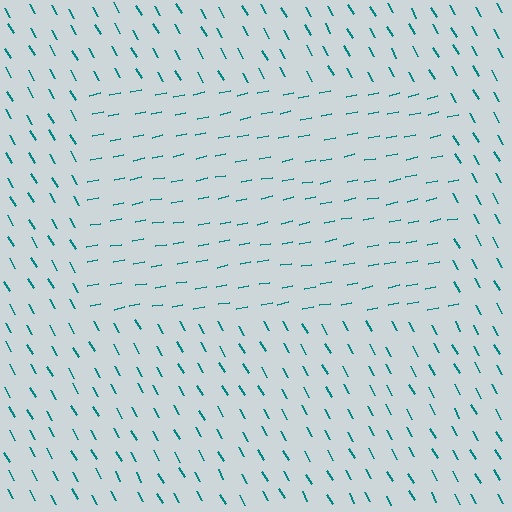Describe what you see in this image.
The image is filled with small teal line segments. A rectangle region in the image has lines oriented differently from the surrounding lines, creating a visible texture boundary.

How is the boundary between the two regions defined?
The boundary is defined purely by a change in line orientation (approximately 72 degrees difference). All lines are the same color and thickness.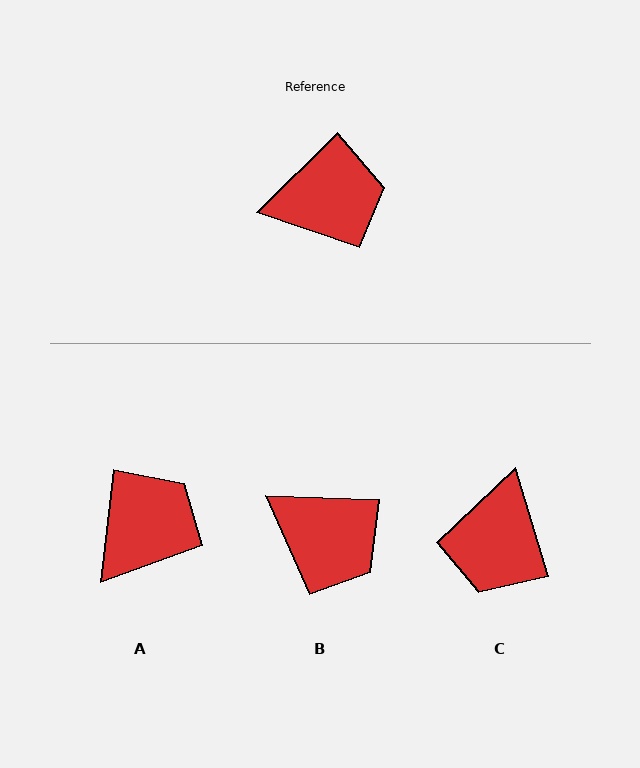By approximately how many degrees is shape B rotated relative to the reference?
Approximately 47 degrees clockwise.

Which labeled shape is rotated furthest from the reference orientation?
C, about 118 degrees away.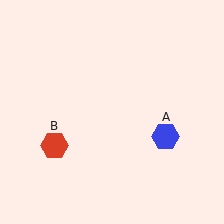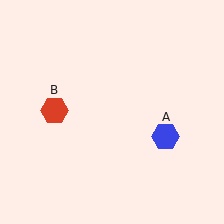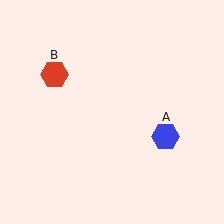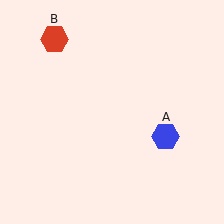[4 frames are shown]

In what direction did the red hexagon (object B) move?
The red hexagon (object B) moved up.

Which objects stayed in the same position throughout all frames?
Blue hexagon (object A) remained stationary.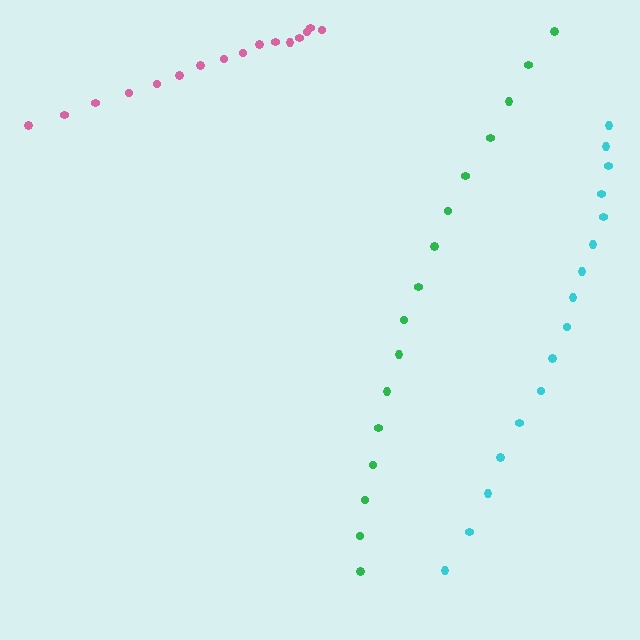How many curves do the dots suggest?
There are 3 distinct paths.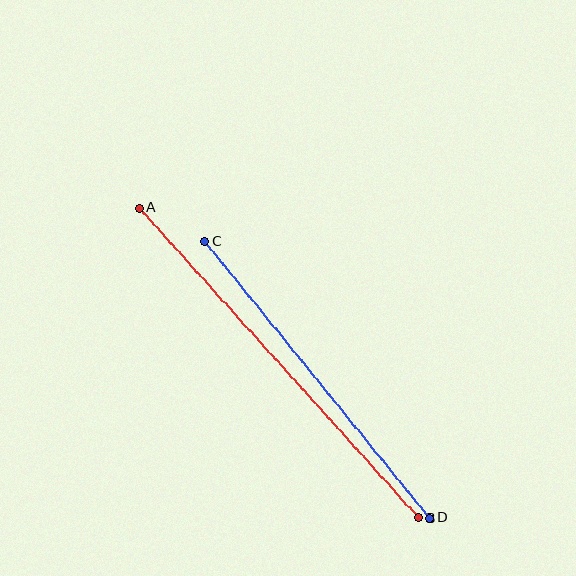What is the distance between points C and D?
The distance is approximately 356 pixels.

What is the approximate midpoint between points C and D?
The midpoint is at approximately (317, 380) pixels.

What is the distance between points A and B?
The distance is approximately 417 pixels.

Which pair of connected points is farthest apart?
Points A and B are farthest apart.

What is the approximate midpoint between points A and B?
The midpoint is at approximately (279, 363) pixels.